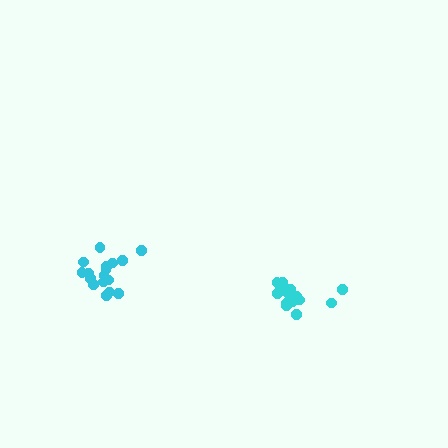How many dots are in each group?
Group 1: 17 dots, Group 2: 14 dots (31 total).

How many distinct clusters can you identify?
There are 2 distinct clusters.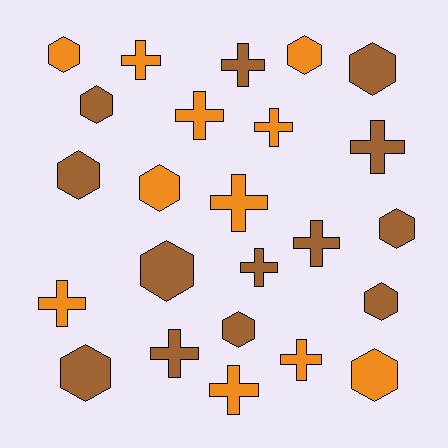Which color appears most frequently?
Brown, with 13 objects.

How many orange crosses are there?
There are 7 orange crosses.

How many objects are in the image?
There are 24 objects.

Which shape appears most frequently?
Cross, with 12 objects.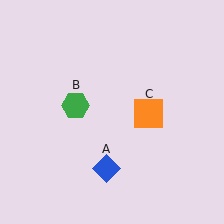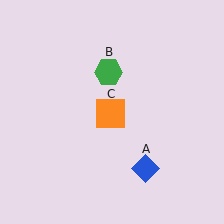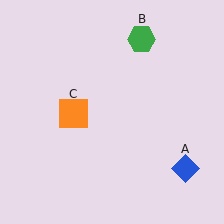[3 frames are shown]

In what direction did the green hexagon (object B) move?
The green hexagon (object B) moved up and to the right.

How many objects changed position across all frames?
3 objects changed position: blue diamond (object A), green hexagon (object B), orange square (object C).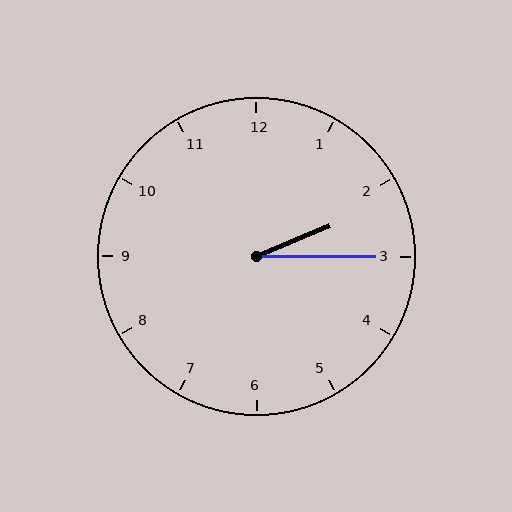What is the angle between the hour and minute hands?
Approximately 22 degrees.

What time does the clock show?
2:15.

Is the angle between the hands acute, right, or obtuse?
It is acute.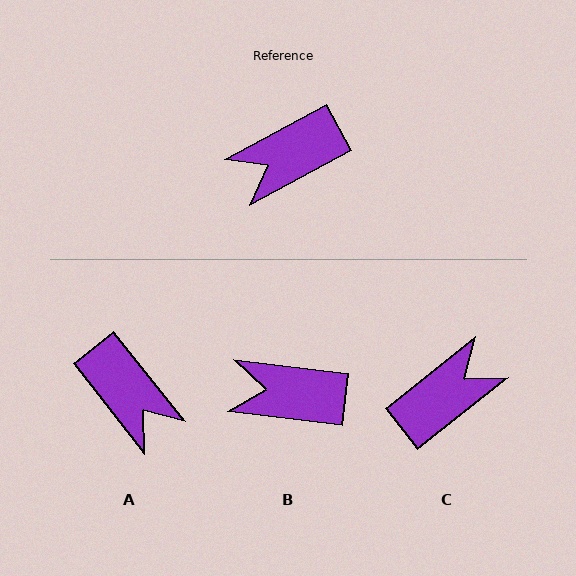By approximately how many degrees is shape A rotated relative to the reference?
Approximately 100 degrees counter-clockwise.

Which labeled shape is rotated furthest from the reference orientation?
C, about 170 degrees away.